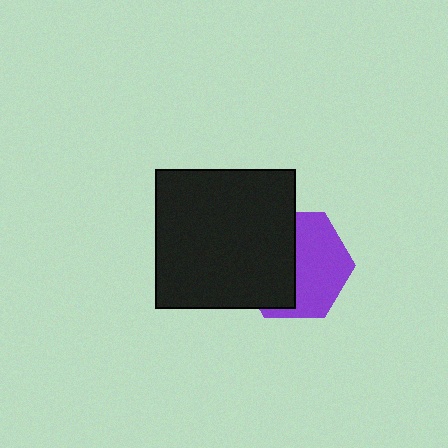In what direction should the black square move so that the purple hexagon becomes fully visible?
The black square should move left. That is the shortest direction to clear the overlap and leave the purple hexagon fully visible.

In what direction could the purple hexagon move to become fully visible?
The purple hexagon could move right. That would shift it out from behind the black square entirely.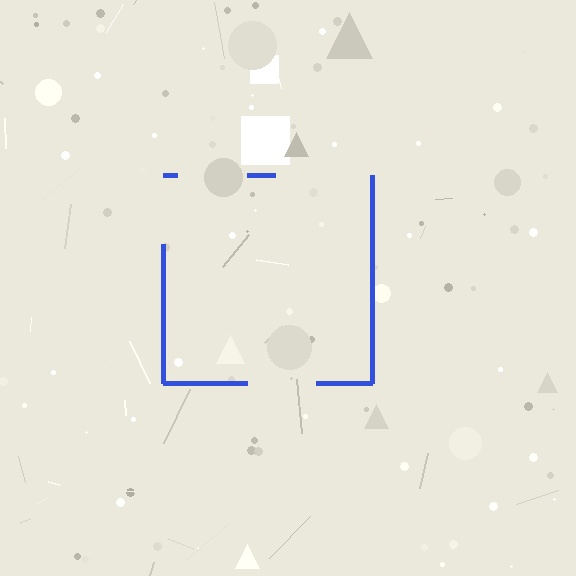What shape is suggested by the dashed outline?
The dashed outline suggests a square.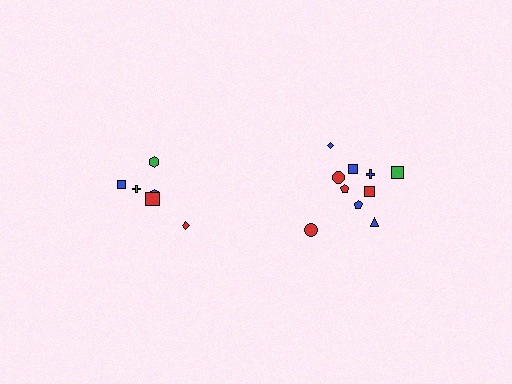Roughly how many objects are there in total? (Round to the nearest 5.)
Roughly 15 objects in total.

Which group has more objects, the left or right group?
The right group.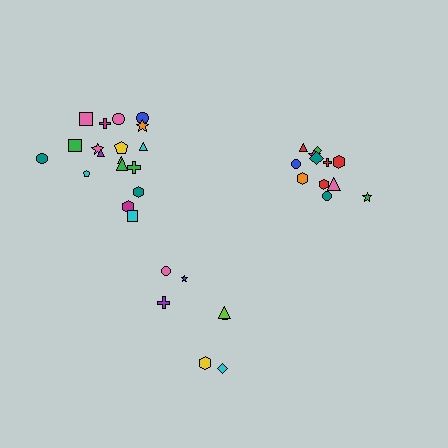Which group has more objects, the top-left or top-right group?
The top-left group.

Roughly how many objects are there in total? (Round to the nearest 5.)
Roughly 35 objects in total.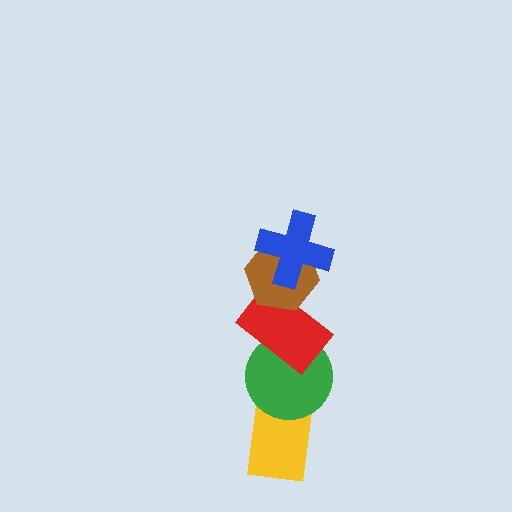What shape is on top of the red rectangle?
The brown hexagon is on top of the red rectangle.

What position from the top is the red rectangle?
The red rectangle is 3rd from the top.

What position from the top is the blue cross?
The blue cross is 1st from the top.